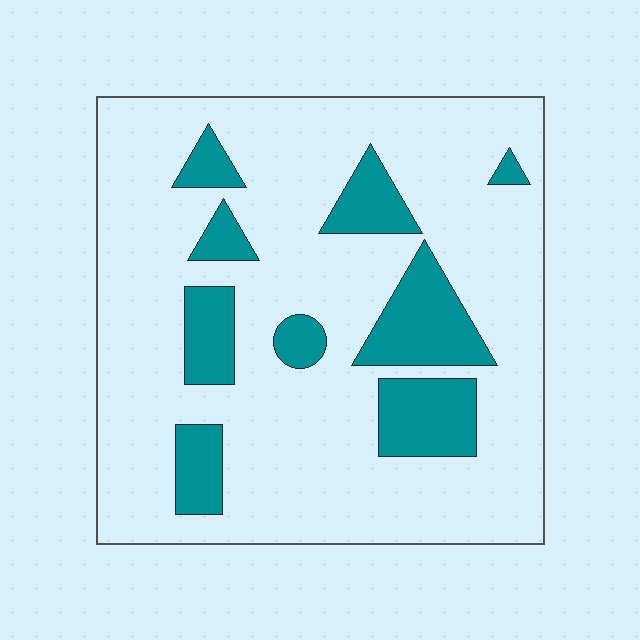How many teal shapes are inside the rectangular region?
9.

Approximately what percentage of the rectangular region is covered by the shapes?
Approximately 20%.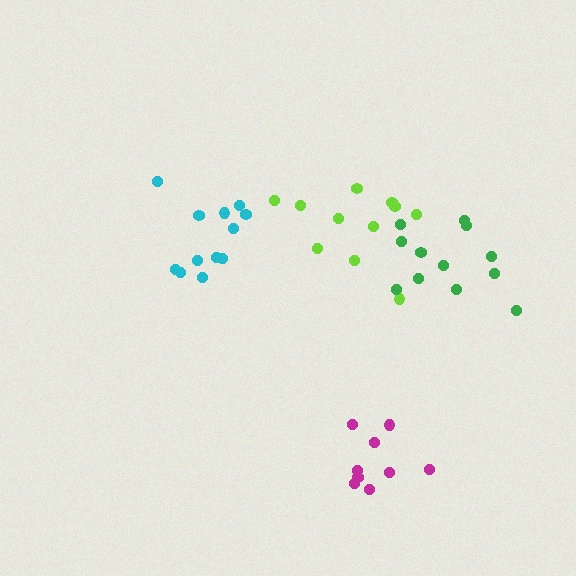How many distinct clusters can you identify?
There are 4 distinct clusters.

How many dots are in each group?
Group 1: 12 dots, Group 2: 9 dots, Group 3: 11 dots, Group 4: 12 dots (44 total).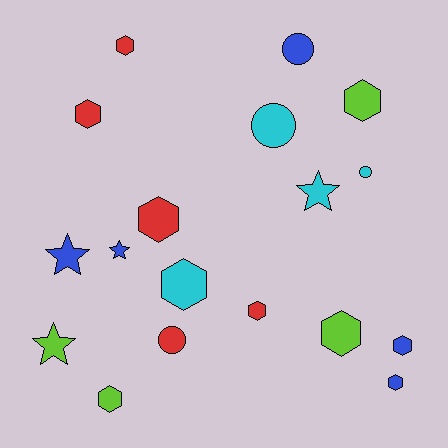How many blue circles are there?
There is 1 blue circle.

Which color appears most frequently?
Red, with 5 objects.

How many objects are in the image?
There are 18 objects.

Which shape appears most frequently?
Hexagon, with 10 objects.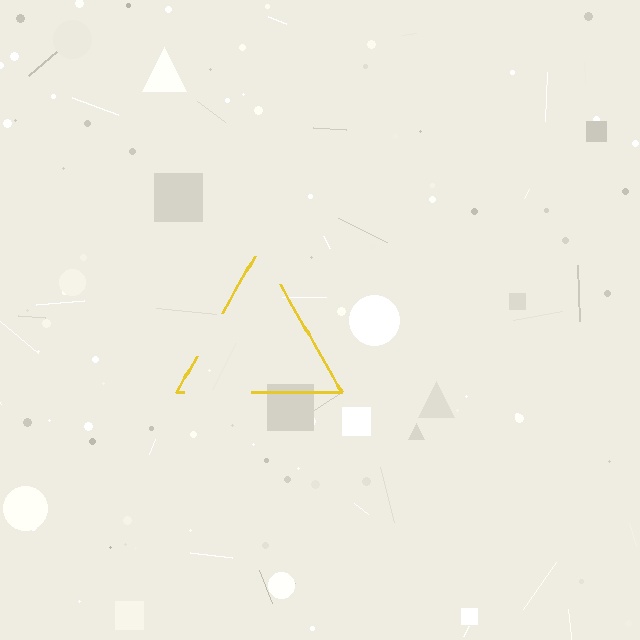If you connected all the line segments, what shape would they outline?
They would outline a triangle.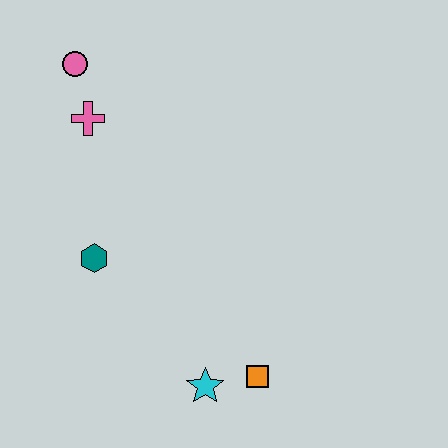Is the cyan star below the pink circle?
Yes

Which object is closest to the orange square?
The cyan star is closest to the orange square.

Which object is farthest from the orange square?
The pink circle is farthest from the orange square.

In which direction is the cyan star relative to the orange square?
The cyan star is to the left of the orange square.